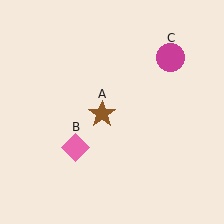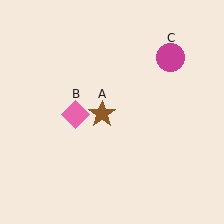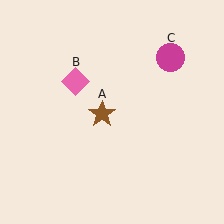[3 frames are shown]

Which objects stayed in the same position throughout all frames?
Brown star (object A) and magenta circle (object C) remained stationary.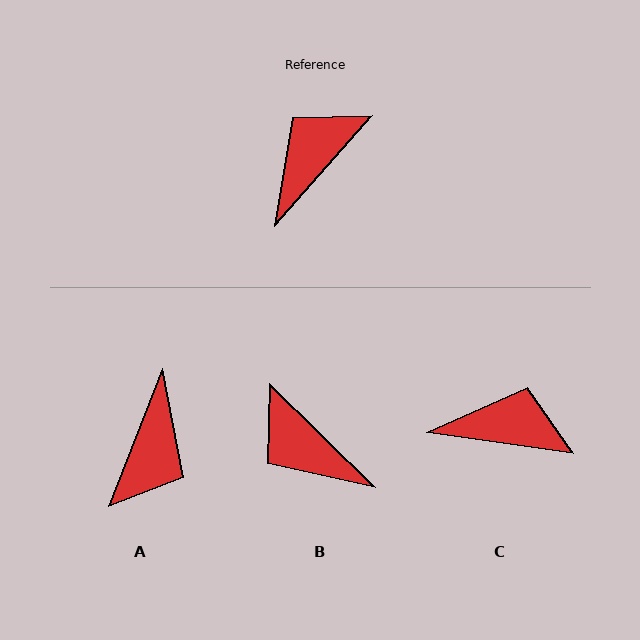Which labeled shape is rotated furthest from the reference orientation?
A, about 160 degrees away.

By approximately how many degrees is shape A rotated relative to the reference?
Approximately 160 degrees clockwise.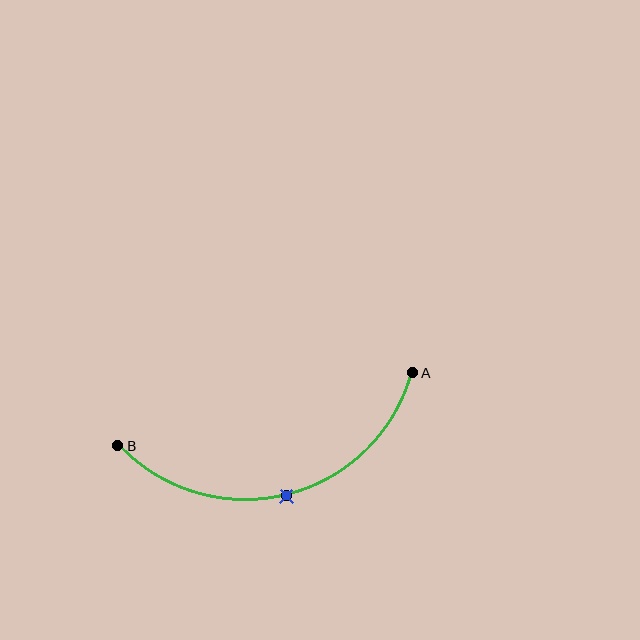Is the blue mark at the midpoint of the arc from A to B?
Yes. The blue mark lies on the arc at equal arc-length from both A and B — it is the arc midpoint.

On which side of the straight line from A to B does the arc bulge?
The arc bulges below the straight line connecting A and B.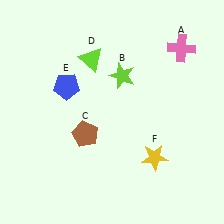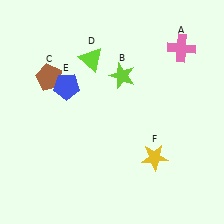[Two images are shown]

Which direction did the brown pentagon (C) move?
The brown pentagon (C) moved up.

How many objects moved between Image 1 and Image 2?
1 object moved between the two images.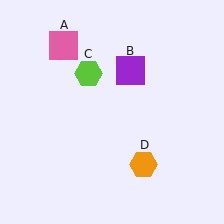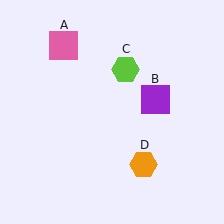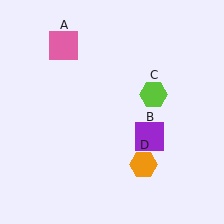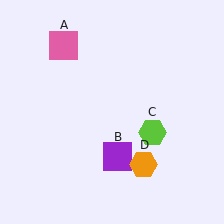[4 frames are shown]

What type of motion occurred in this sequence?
The purple square (object B), lime hexagon (object C) rotated clockwise around the center of the scene.